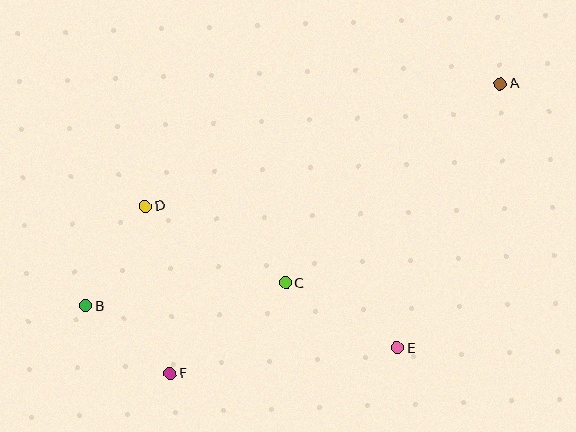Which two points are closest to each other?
Points B and F are closest to each other.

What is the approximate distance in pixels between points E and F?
The distance between E and F is approximately 229 pixels.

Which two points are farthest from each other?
Points A and B are farthest from each other.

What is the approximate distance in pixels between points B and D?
The distance between B and D is approximately 116 pixels.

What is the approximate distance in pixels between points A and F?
The distance between A and F is approximately 439 pixels.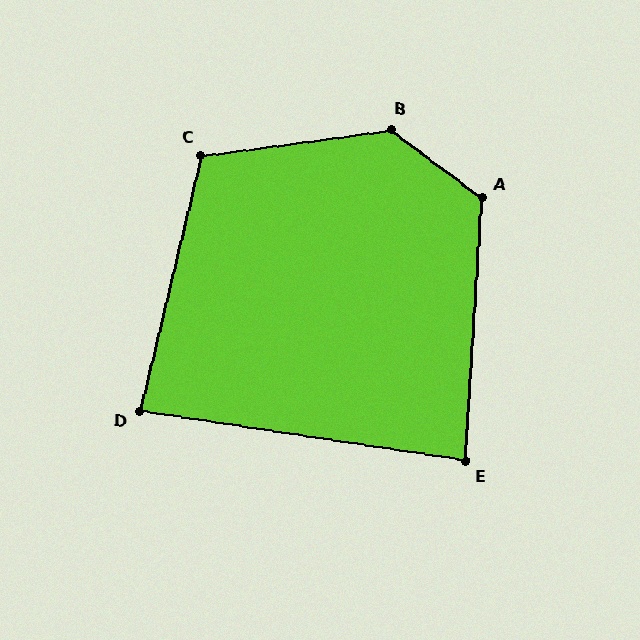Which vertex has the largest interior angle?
B, at approximately 136 degrees.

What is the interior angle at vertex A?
Approximately 123 degrees (obtuse).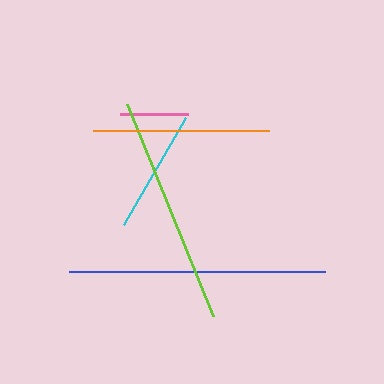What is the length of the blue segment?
The blue segment is approximately 256 pixels long.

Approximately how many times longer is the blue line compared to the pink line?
The blue line is approximately 3.7 times the length of the pink line.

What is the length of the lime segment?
The lime segment is approximately 229 pixels long.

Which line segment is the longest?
The blue line is the longest at approximately 256 pixels.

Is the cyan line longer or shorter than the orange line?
The orange line is longer than the cyan line.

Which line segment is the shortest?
The pink line is the shortest at approximately 68 pixels.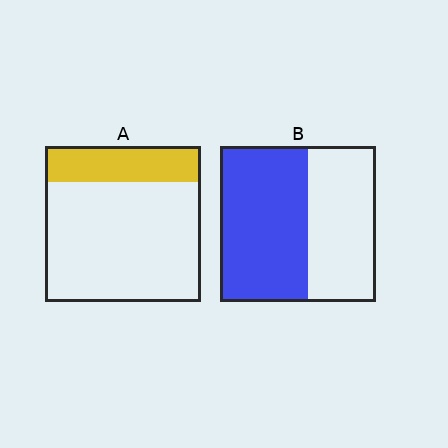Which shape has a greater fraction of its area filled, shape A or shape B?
Shape B.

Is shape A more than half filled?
No.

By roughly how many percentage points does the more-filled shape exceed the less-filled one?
By roughly 35 percentage points (B over A).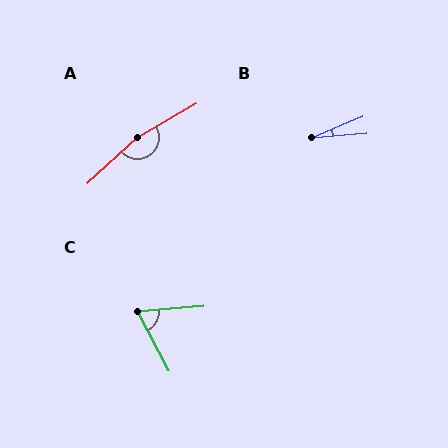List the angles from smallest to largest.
B (18°), C (67°), A (167°).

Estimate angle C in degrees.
Approximately 67 degrees.